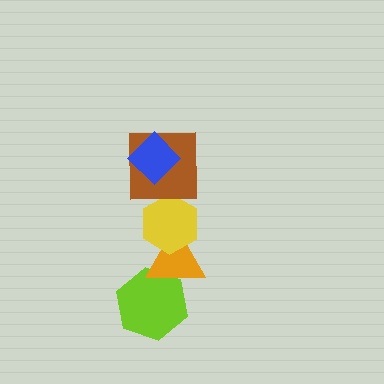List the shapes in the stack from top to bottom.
From top to bottom: the blue diamond, the brown square, the yellow hexagon, the orange triangle, the lime hexagon.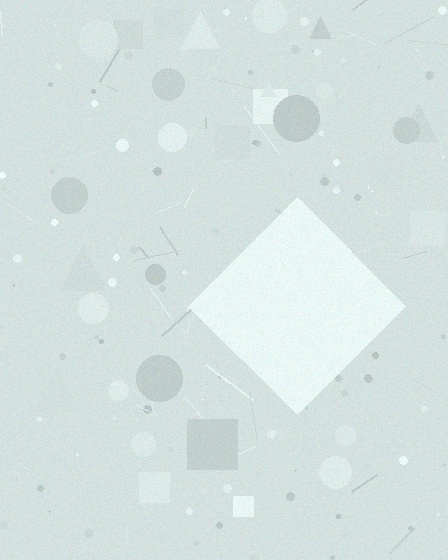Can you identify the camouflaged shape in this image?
The camouflaged shape is a diamond.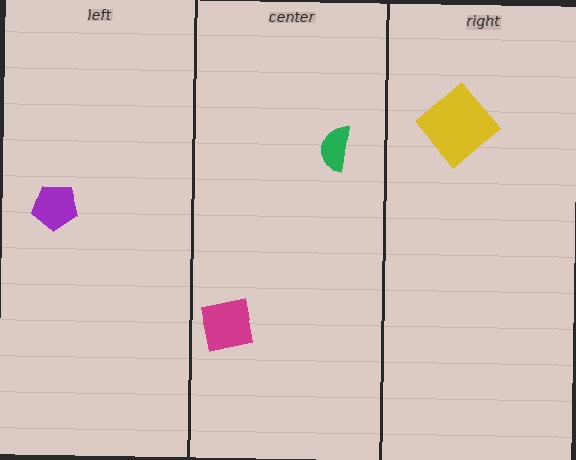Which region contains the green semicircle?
The center region.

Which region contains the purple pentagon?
The left region.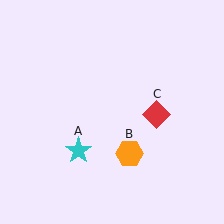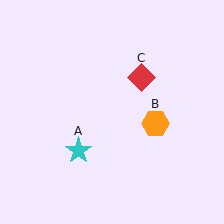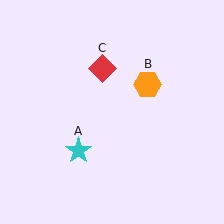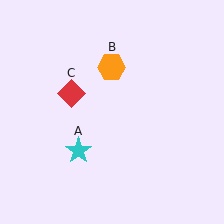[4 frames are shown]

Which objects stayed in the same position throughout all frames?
Cyan star (object A) remained stationary.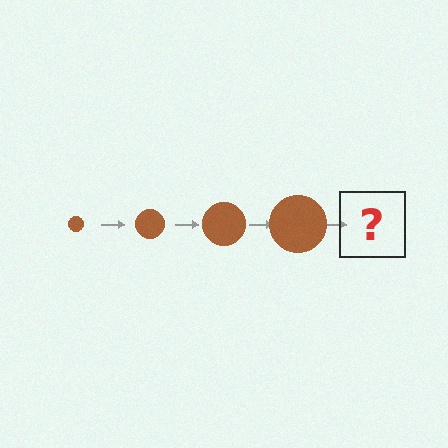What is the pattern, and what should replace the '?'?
The pattern is that the circle gets progressively larger each step. The '?' should be a brown circle, larger than the previous one.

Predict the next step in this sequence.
The next step is a brown circle, larger than the previous one.